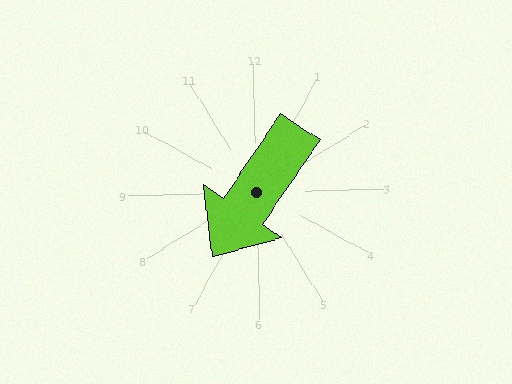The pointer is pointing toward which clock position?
Roughly 7 o'clock.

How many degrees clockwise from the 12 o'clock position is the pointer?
Approximately 216 degrees.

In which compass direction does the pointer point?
Southwest.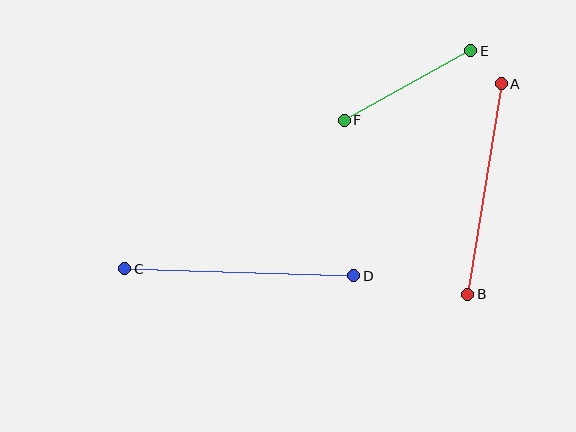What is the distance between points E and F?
The distance is approximately 144 pixels.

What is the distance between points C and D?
The distance is approximately 229 pixels.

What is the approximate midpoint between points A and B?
The midpoint is at approximately (484, 189) pixels.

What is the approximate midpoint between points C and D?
The midpoint is at approximately (239, 272) pixels.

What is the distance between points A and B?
The distance is approximately 213 pixels.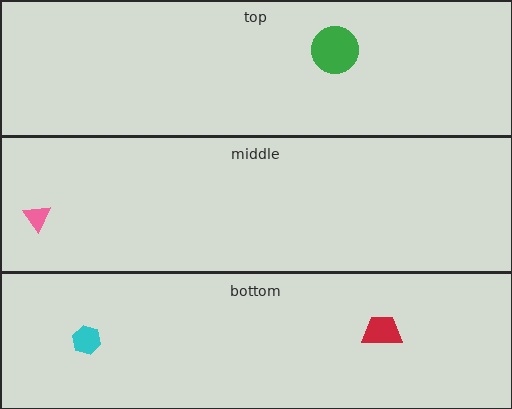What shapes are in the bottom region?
The red trapezoid, the cyan hexagon.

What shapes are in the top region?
The green circle.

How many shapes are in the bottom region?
2.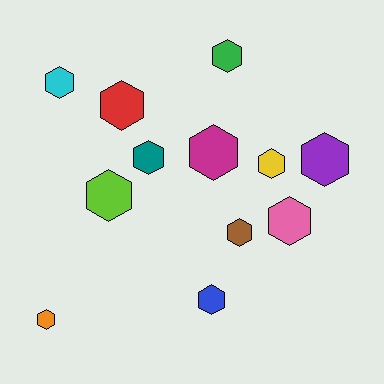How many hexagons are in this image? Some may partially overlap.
There are 12 hexagons.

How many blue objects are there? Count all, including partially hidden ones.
There is 1 blue object.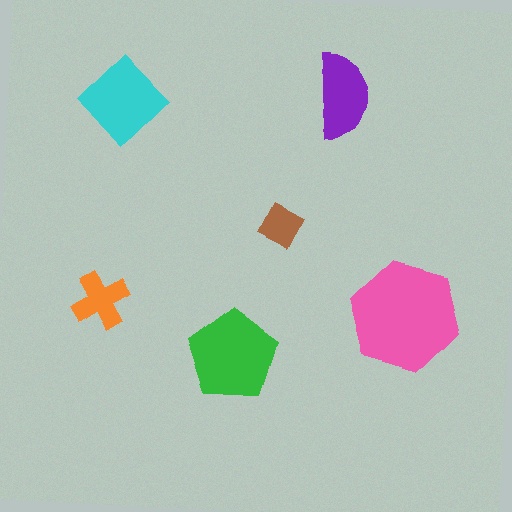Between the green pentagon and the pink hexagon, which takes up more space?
The pink hexagon.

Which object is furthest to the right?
The pink hexagon is rightmost.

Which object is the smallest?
The brown square.